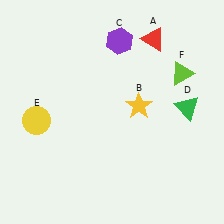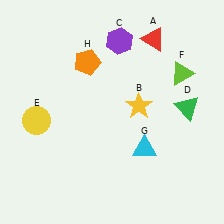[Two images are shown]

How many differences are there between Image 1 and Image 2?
There are 2 differences between the two images.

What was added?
A cyan triangle (G), an orange pentagon (H) were added in Image 2.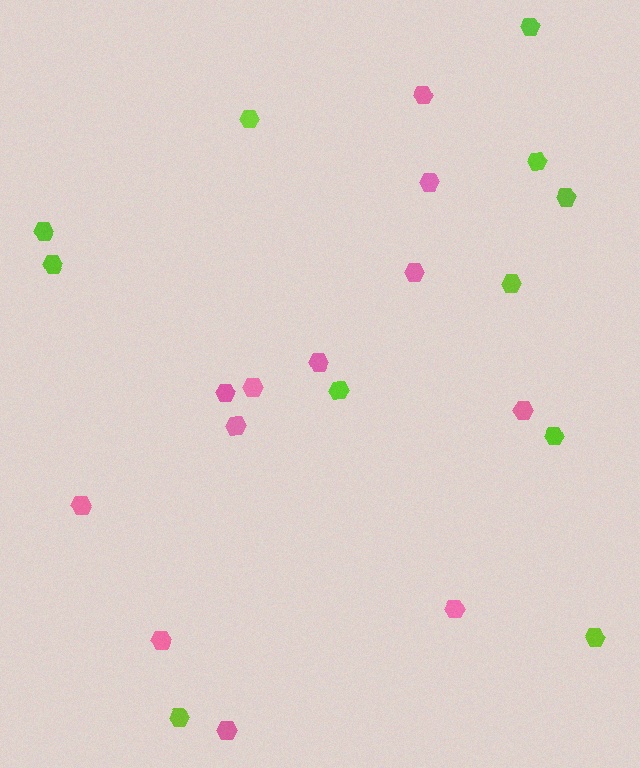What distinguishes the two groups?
There are 2 groups: one group of pink hexagons (12) and one group of lime hexagons (11).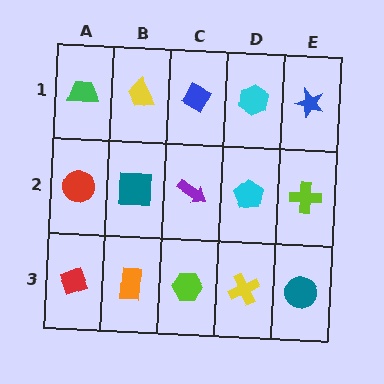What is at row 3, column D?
A yellow cross.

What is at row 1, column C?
A blue diamond.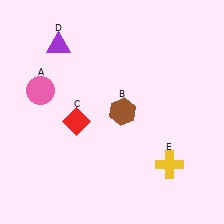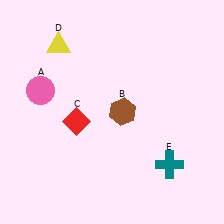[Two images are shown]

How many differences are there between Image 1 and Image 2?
There are 2 differences between the two images.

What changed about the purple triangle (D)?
In Image 1, D is purple. In Image 2, it changed to yellow.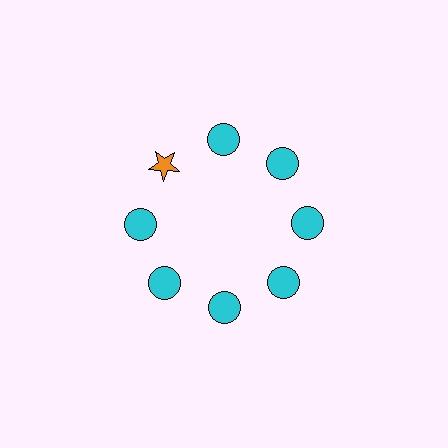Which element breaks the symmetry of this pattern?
The orange star at roughly the 10 o'clock position breaks the symmetry. All other shapes are cyan circles.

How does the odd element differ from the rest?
It differs in both color (orange instead of cyan) and shape (star instead of circle).